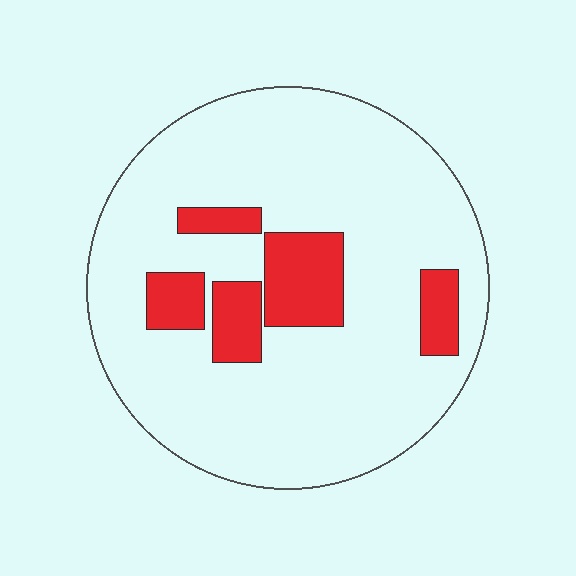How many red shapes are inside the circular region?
5.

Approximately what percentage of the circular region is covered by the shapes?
Approximately 15%.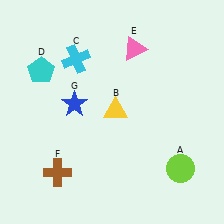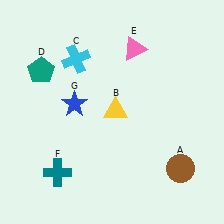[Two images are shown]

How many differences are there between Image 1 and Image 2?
There are 3 differences between the two images.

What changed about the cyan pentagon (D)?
In Image 1, D is cyan. In Image 2, it changed to teal.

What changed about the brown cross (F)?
In Image 1, F is brown. In Image 2, it changed to teal.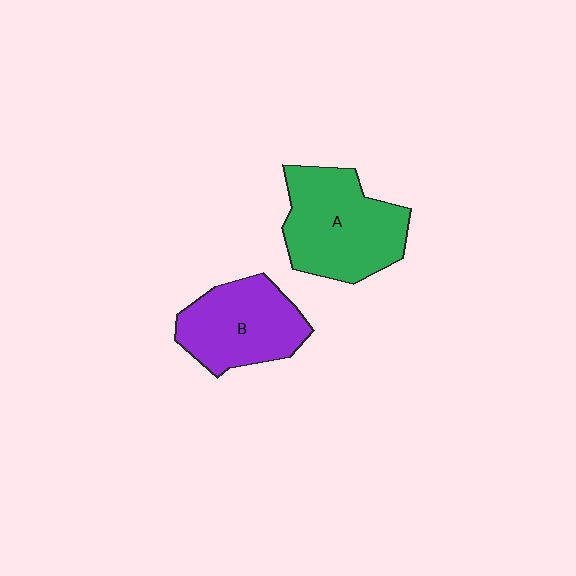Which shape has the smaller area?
Shape B (purple).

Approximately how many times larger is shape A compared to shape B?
Approximately 1.2 times.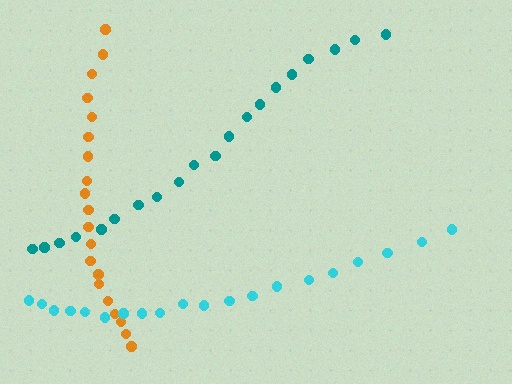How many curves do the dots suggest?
There are 3 distinct paths.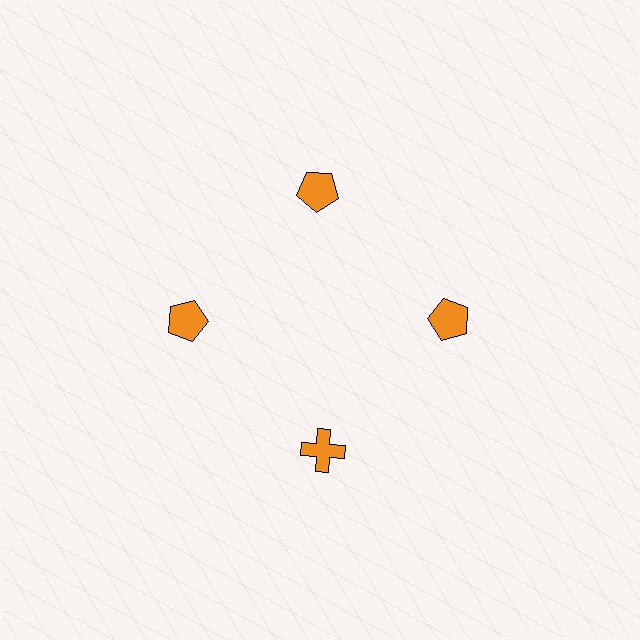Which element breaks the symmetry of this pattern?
The orange cross at roughly the 6 o'clock position breaks the symmetry. All other shapes are orange pentagons.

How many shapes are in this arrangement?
There are 4 shapes arranged in a ring pattern.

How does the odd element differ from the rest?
It has a different shape: cross instead of pentagon.